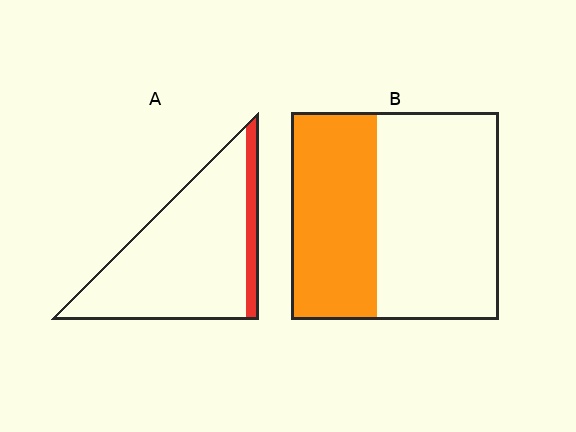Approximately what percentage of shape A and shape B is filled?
A is approximately 10% and B is approximately 40%.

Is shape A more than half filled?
No.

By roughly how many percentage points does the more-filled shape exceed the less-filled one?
By roughly 30 percentage points (B over A).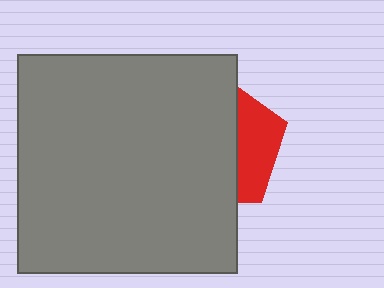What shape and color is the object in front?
The object in front is a gray square.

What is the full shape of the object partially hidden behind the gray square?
The partially hidden object is a red pentagon.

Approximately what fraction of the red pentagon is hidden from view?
Roughly 68% of the red pentagon is hidden behind the gray square.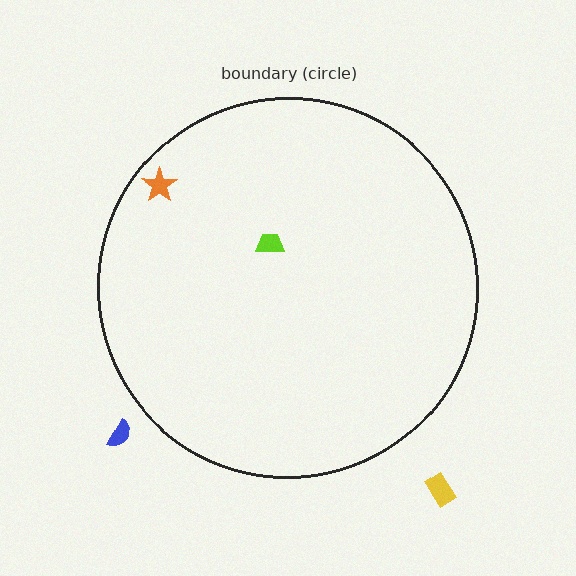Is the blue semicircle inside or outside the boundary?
Outside.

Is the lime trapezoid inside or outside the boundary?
Inside.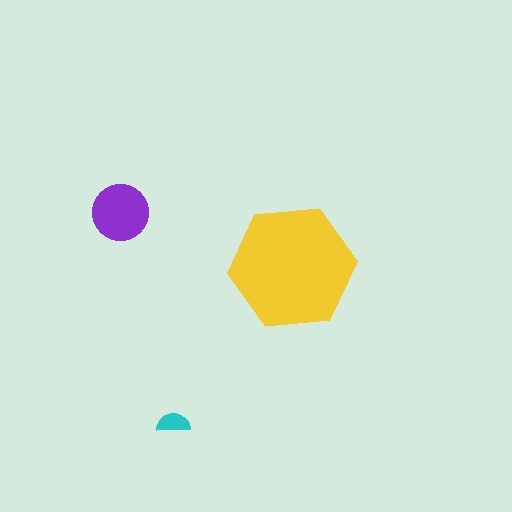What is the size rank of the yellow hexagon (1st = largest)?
1st.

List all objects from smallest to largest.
The cyan semicircle, the purple circle, the yellow hexagon.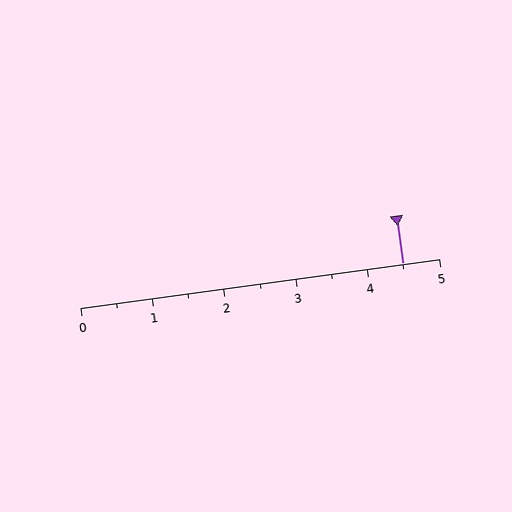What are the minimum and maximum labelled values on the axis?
The axis runs from 0 to 5.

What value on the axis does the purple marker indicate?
The marker indicates approximately 4.5.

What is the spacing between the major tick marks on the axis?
The major ticks are spaced 1 apart.